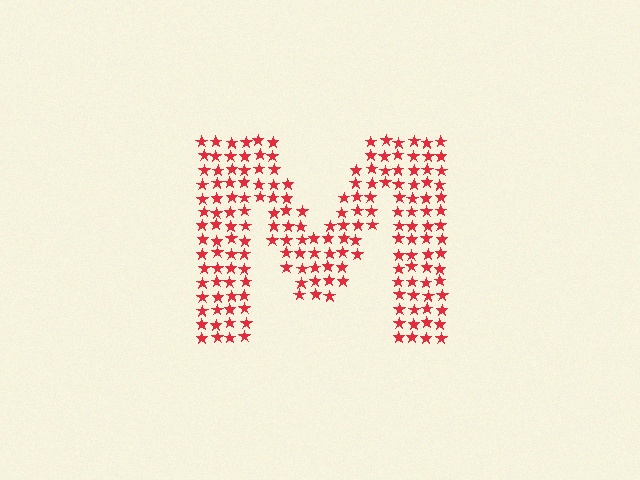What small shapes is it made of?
It is made of small stars.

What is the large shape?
The large shape is the letter M.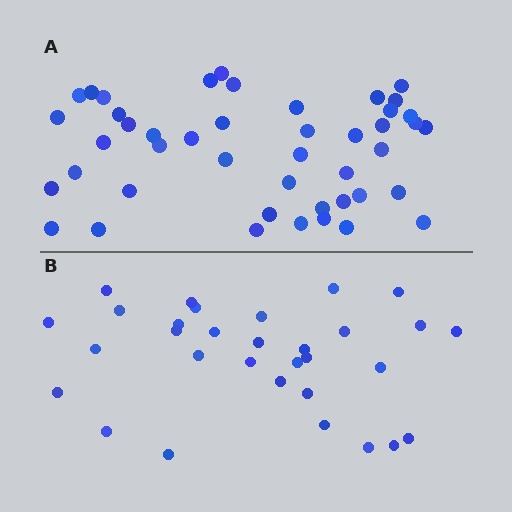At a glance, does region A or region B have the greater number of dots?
Region A (the top region) has more dots.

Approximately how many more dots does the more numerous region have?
Region A has approximately 15 more dots than region B.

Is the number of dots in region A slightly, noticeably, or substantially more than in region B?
Region A has substantially more. The ratio is roughly 1.5 to 1.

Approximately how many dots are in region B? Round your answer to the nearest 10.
About 30 dots. (The exact count is 31, which rounds to 30.)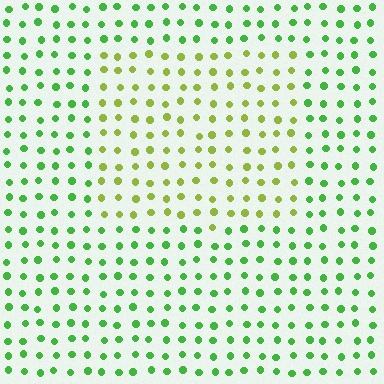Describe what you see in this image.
The image is filled with small green elements in a uniform arrangement. A rectangle-shaped region is visible where the elements are tinted to a slightly different hue, forming a subtle color boundary.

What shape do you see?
I see a rectangle.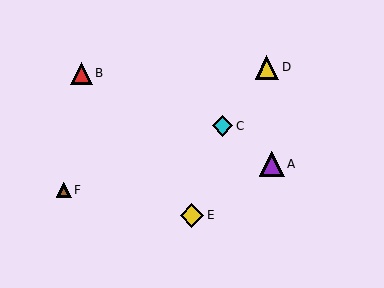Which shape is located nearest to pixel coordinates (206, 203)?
The yellow diamond (labeled E) at (192, 215) is nearest to that location.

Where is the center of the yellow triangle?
The center of the yellow triangle is at (267, 67).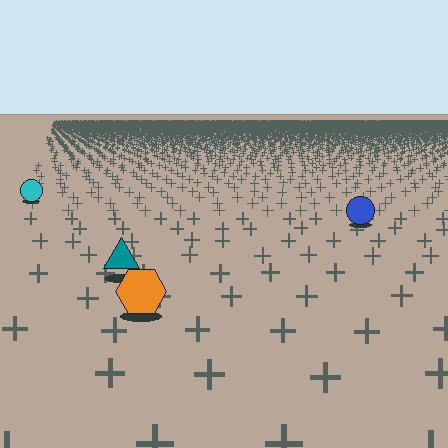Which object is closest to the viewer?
The orange hexagon is closest. The texture marks near it are larger and more spread out.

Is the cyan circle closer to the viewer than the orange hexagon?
No. The orange hexagon is closer — you can tell from the texture gradient: the ground texture is coarser near it.